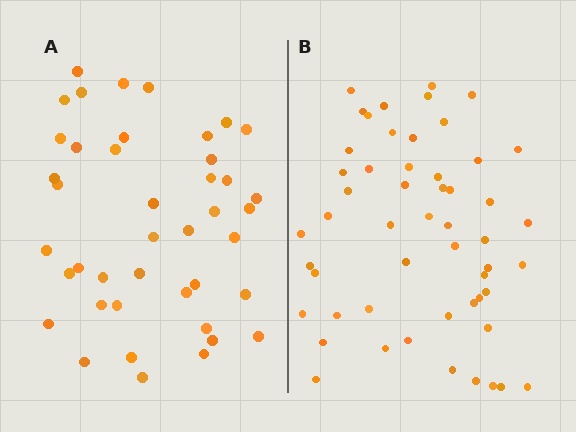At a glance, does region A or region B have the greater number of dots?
Region B (the right region) has more dots.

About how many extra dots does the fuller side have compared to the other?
Region B has roughly 12 or so more dots than region A.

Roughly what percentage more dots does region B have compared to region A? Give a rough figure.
About 25% more.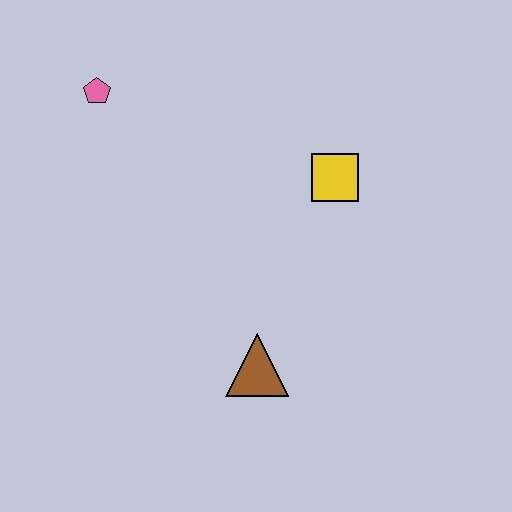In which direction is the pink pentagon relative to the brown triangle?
The pink pentagon is above the brown triangle.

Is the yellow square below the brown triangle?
No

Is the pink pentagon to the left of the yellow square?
Yes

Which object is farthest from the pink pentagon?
The brown triangle is farthest from the pink pentagon.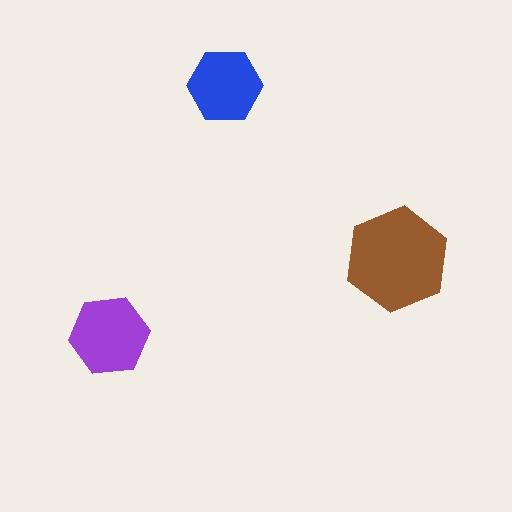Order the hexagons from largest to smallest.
the brown one, the purple one, the blue one.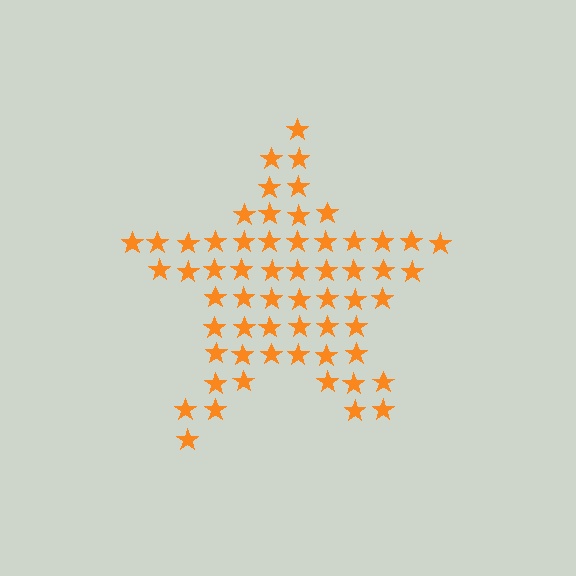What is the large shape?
The large shape is a star.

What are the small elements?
The small elements are stars.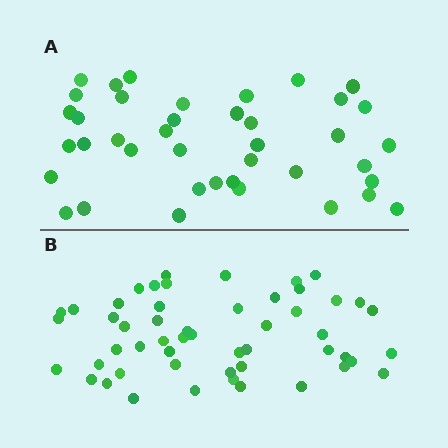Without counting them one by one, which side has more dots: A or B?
Region B (the bottom region) has more dots.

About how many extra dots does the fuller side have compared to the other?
Region B has roughly 12 or so more dots than region A.